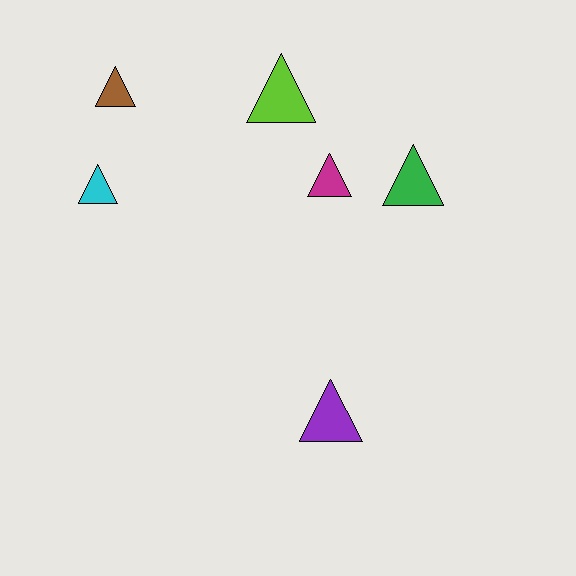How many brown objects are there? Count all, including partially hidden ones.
There is 1 brown object.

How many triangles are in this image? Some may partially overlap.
There are 6 triangles.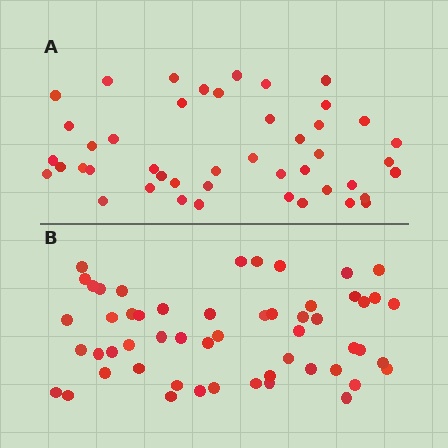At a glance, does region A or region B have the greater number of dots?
Region B (the bottom region) has more dots.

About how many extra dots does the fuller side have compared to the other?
Region B has roughly 8 or so more dots than region A.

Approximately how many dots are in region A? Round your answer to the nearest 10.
About 40 dots. (The exact count is 45, which rounds to 40.)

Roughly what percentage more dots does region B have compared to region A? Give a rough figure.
About 20% more.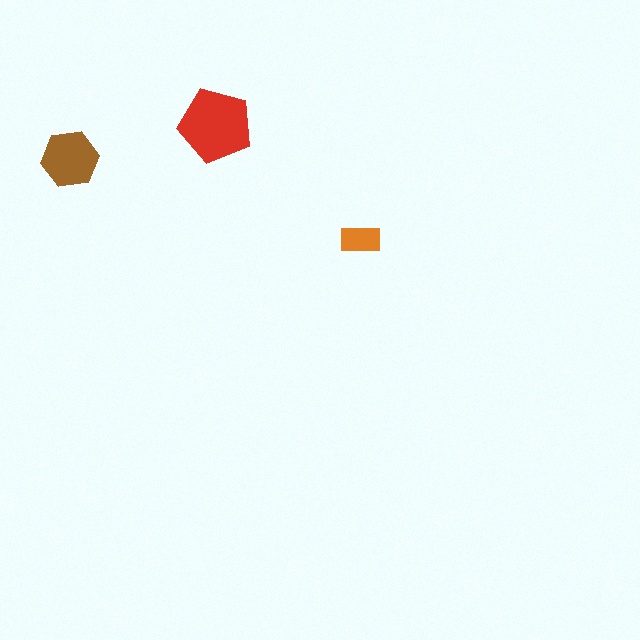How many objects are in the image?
There are 3 objects in the image.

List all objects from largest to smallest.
The red pentagon, the brown hexagon, the orange rectangle.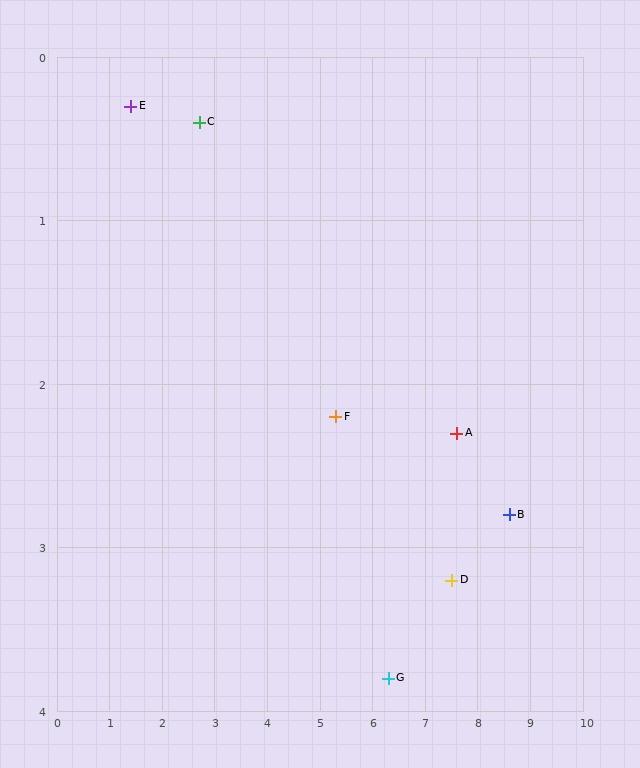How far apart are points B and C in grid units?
Points B and C are about 6.4 grid units apart.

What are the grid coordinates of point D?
Point D is at approximately (7.5, 3.2).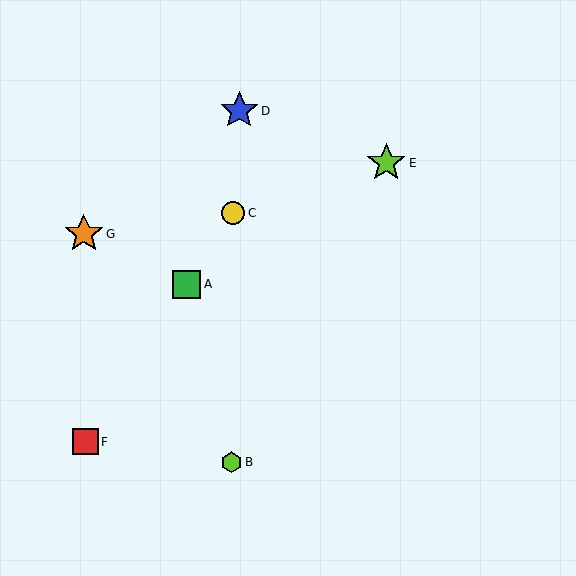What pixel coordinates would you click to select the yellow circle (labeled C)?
Click at (233, 213) to select the yellow circle C.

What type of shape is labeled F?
Shape F is a red square.